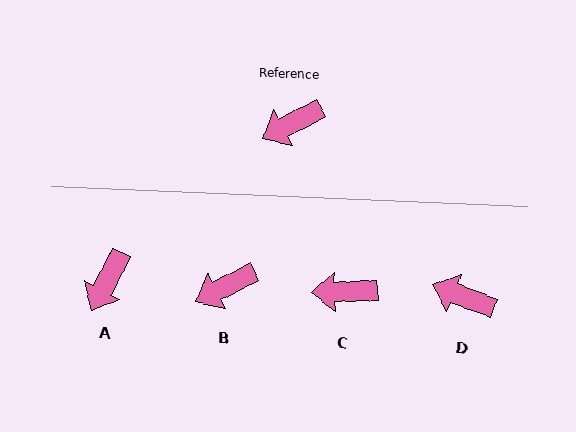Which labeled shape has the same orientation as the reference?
B.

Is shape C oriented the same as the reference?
No, it is off by about 25 degrees.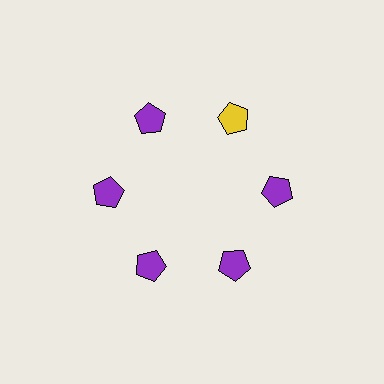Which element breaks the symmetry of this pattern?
The yellow pentagon at roughly the 1 o'clock position breaks the symmetry. All other shapes are purple pentagons.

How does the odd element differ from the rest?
It has a different color: yellow instead of purple.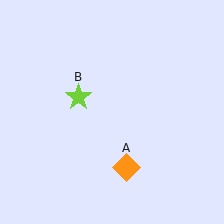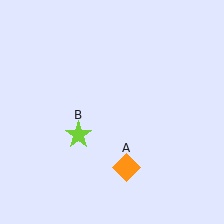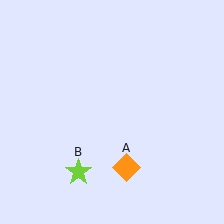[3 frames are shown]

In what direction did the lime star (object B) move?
The lime star (object B) moved down.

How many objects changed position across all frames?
1 object changed position: lime star (object B).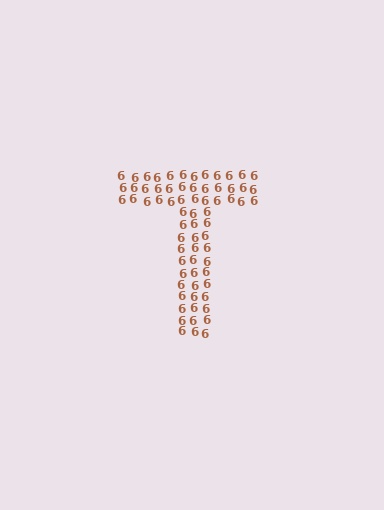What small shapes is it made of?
It is made of small digit 6's.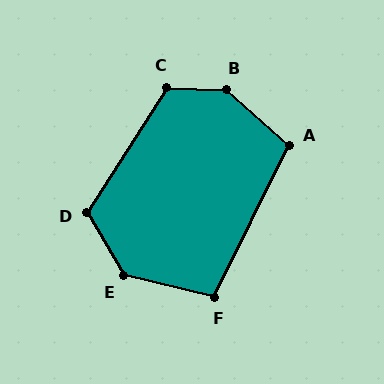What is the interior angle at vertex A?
Approximately 105 degrees (obtuse).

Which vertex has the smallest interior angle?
F, at approximately 103 degrees.